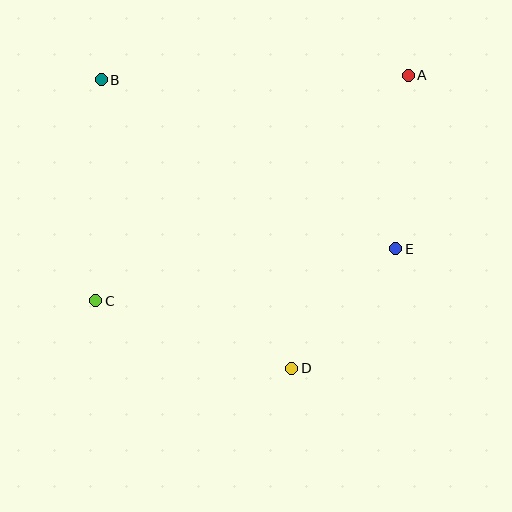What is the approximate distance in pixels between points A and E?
The distance between A and E is approximately 174 pixels.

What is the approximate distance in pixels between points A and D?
The distance between A and D is approximately 316 pixels.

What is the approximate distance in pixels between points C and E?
The distance between C and E is approximately 304 pixels.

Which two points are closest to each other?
Points D and E are closest to each other.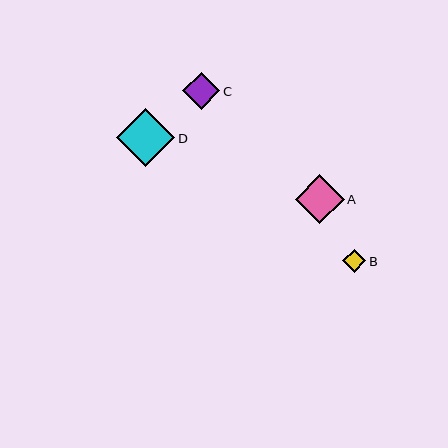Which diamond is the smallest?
Diamond B is the smallest with a size of approximately 23 pixels.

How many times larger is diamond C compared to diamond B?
Diamond C is approximately 1.6 times the size of diamond B.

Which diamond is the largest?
Diamond D is the largest with a size of approximately 58 pixels.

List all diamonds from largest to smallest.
From largest to smallest: D, A, C, B.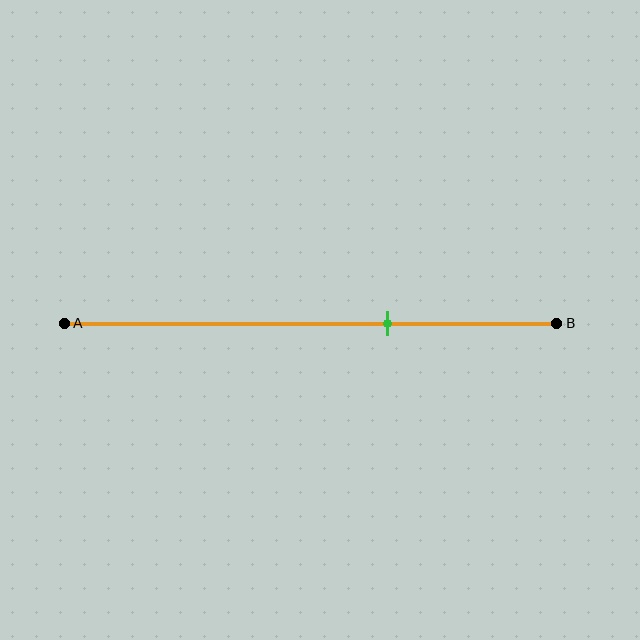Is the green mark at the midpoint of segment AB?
No, the mark is at about 65% from A, not at the 50% midpoint.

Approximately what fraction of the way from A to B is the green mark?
The green mark is approximately 65% of the way from A to B.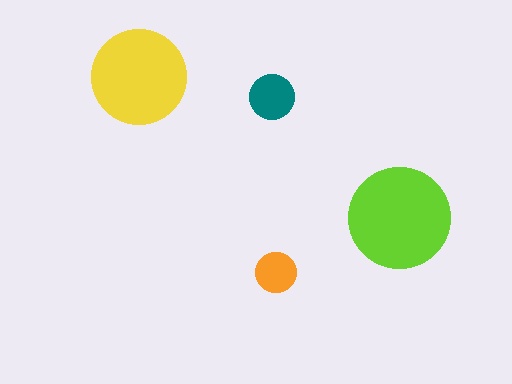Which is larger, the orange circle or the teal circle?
The teal one.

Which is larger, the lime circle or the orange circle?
The lime one.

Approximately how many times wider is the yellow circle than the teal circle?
About 2 times wider.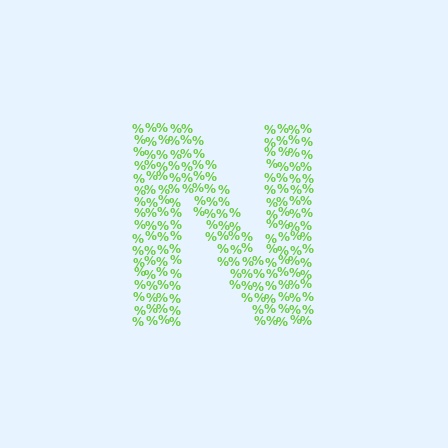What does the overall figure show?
The overall figure shows the letter N.